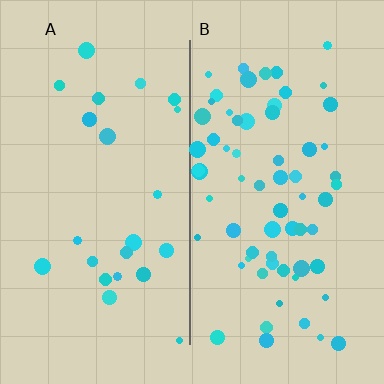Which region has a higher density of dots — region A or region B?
B (the right).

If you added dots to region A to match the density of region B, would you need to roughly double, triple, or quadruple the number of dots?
Approximately triple.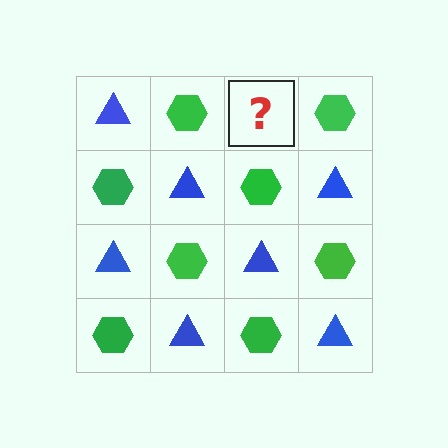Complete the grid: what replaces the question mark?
The question mark should be replaced with a blue triangle.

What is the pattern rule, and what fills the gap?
The rule is that it alternates blue triangle and green hexagon in a checkerboard pattern. The gap should be filled with a blue triangle.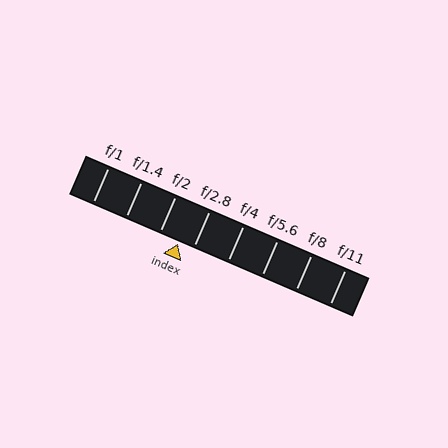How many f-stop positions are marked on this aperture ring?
There are 8 f-stop positions marked.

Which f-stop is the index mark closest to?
The index mark is closest to f/2.8.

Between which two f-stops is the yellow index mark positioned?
The index mark is between f/2 and f/2.8.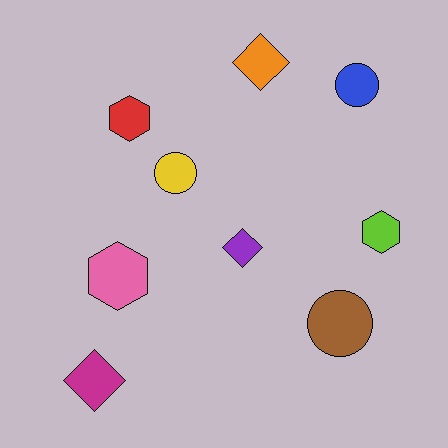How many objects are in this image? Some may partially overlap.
There are 9 objects.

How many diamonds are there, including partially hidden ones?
There are 3 diamonds.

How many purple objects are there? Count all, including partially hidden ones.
There is 1 purple object.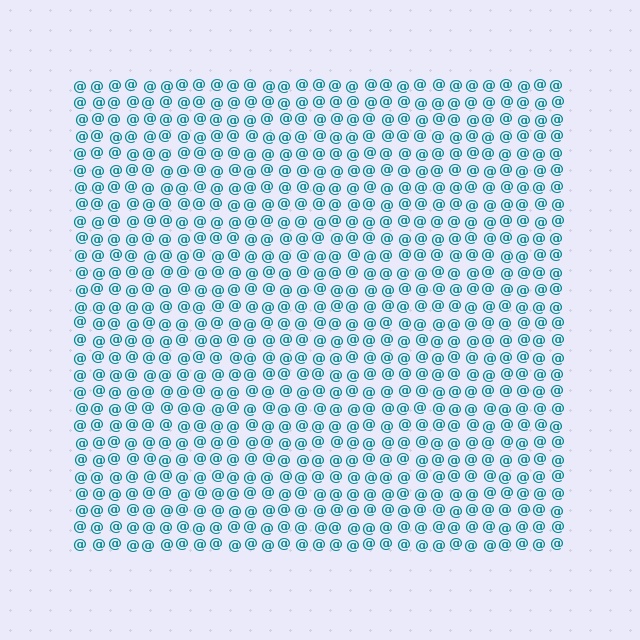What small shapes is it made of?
It is made of small at signs.